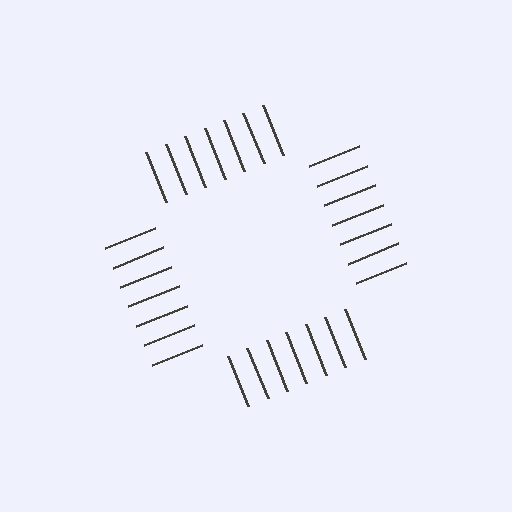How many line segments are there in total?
28 — 7 along each of the 4 edges.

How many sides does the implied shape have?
4 sides — the line-ends trace a square.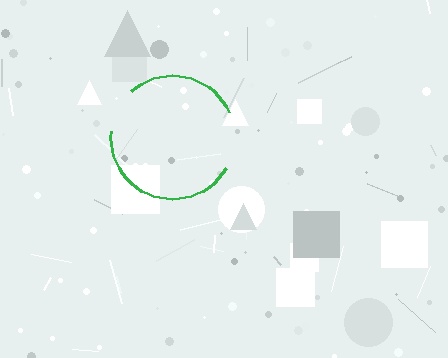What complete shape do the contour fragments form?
The contour fragments form a circle.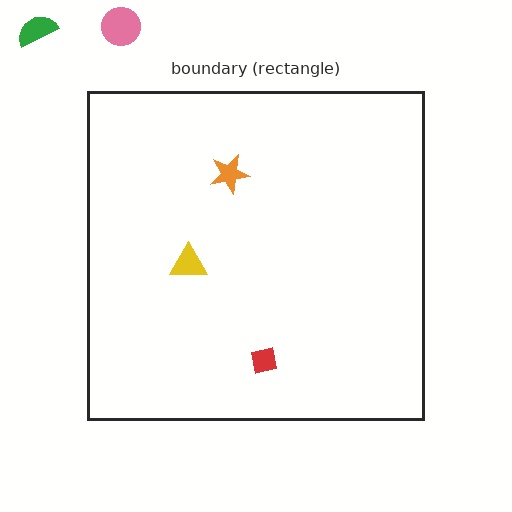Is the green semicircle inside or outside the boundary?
Outside.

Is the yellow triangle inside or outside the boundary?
Inside.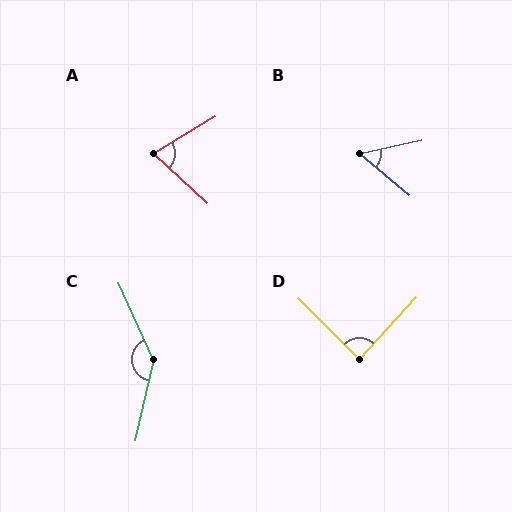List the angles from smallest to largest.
B (52°), A (74°), D (88°), C (143°).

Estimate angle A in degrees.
Approximately 74 degrees.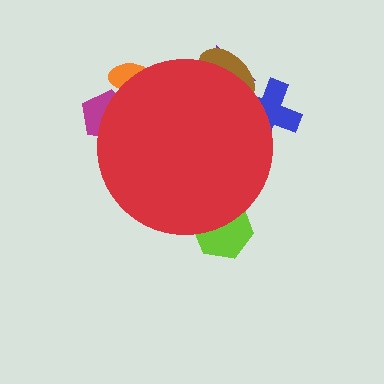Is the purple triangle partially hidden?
Yes, the purple triangle is partially hidden behind the red circle.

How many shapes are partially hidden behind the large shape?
6 shapes are partially hidden.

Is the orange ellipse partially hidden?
Yes, the orange ellipse is partially hidden behind the red circle.